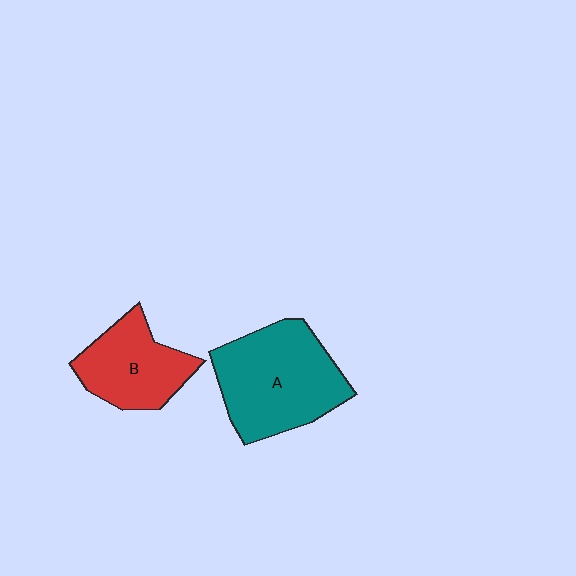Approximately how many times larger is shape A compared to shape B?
Approximately 1.5 times.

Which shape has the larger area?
Shape A (teal).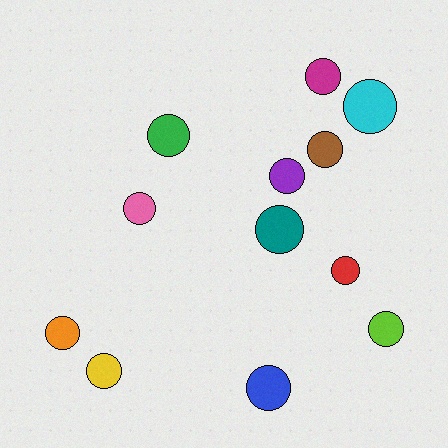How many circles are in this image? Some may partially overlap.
There are 12 circles.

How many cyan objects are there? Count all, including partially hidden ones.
There is 1 cyan object.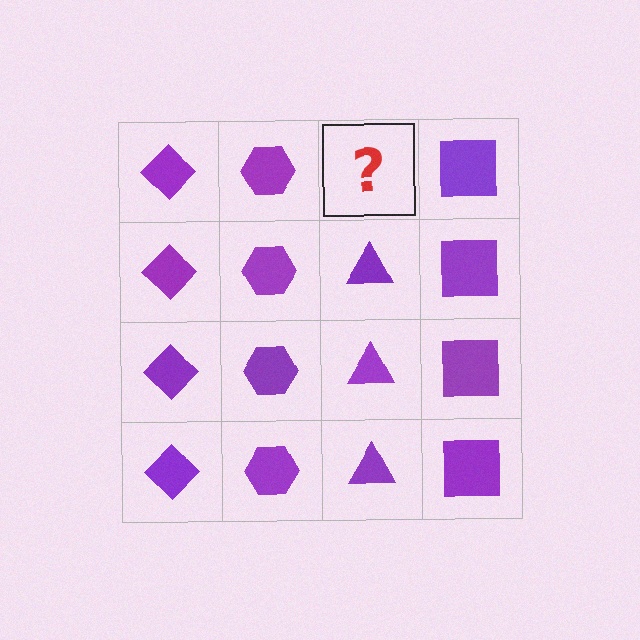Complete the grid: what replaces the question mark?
The question mark should be replaced with a purple triangle.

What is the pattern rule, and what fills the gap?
The rule is that each column has a consistent shape. The gap should be filled with a purple triangle.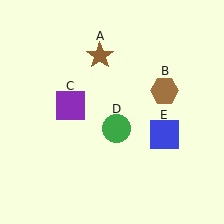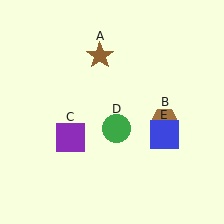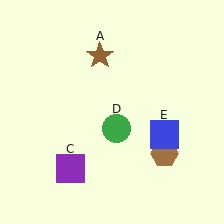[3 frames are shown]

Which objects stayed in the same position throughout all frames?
Brown star (object A) and green circle (object D) and blue square (object E) remained stationary.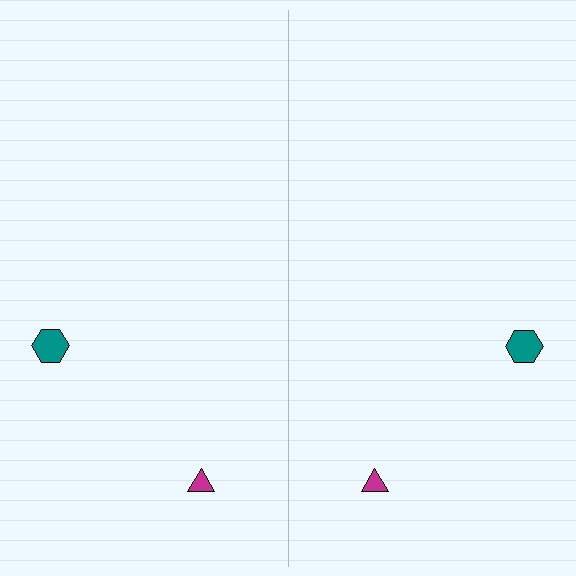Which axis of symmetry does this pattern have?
The pattern has a vertical axis of symmetry running through the center of the image.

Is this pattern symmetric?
Yes, this pattern has bilateral (reflection) symmetry.